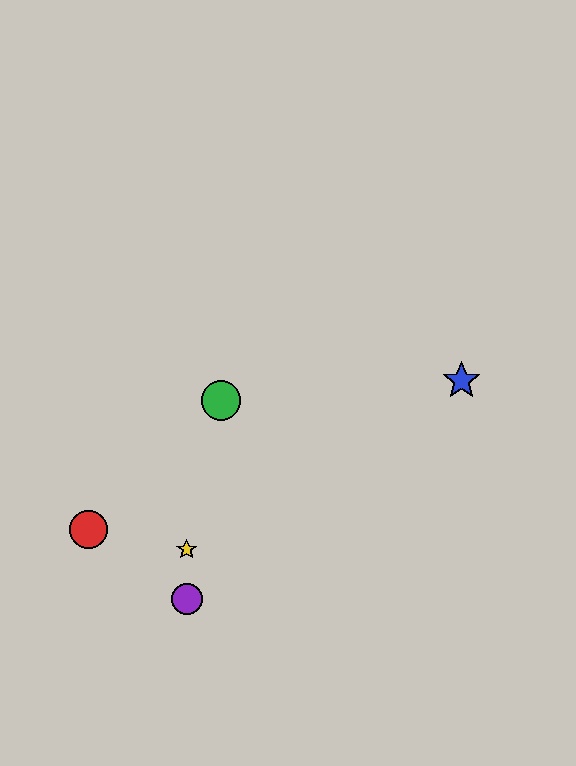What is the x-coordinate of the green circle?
The green circle is at x≈221.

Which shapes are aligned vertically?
The yellow star, the purple circle are aligned vertically.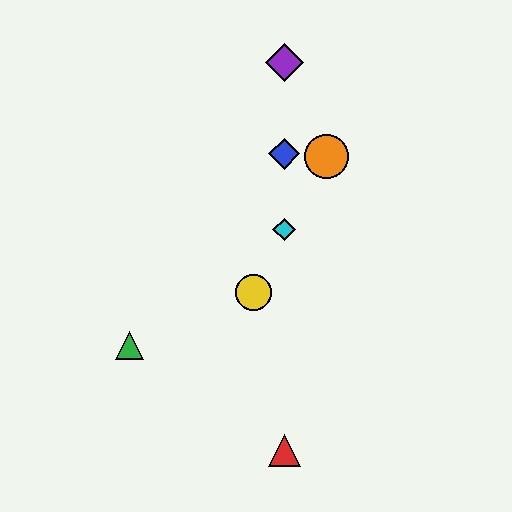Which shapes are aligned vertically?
The red triangle, the blue diamond, the purple diamond, the cyan diamond are aligned vertically.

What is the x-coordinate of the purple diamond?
The purple diamond is at x≈284.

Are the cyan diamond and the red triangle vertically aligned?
Yes, both are at x≈284.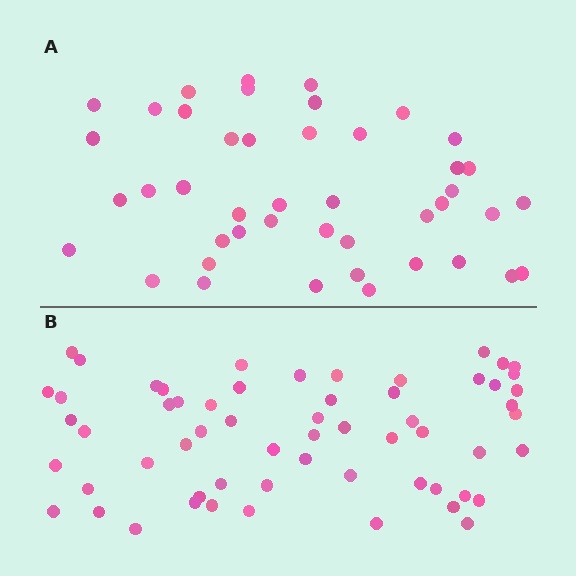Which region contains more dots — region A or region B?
Region B (the bottom region) has more dots.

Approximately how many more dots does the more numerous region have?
Region B has approximately 15 more dots than region A.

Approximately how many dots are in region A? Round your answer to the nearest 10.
About 40 dots. (The exact count is 44, which rounds to 40.)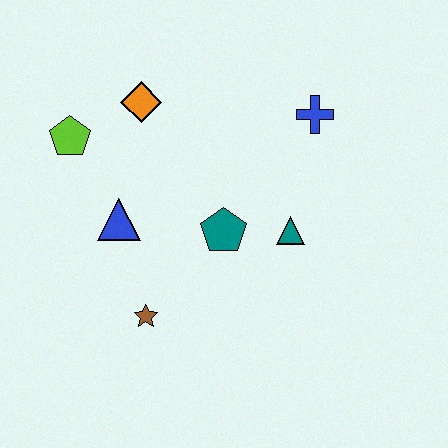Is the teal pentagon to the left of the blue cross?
Yes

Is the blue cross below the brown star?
No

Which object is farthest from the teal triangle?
The lime pentagon is farthest from the teal triangle.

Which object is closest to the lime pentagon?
The orange diamond is closest to the lime pentagon.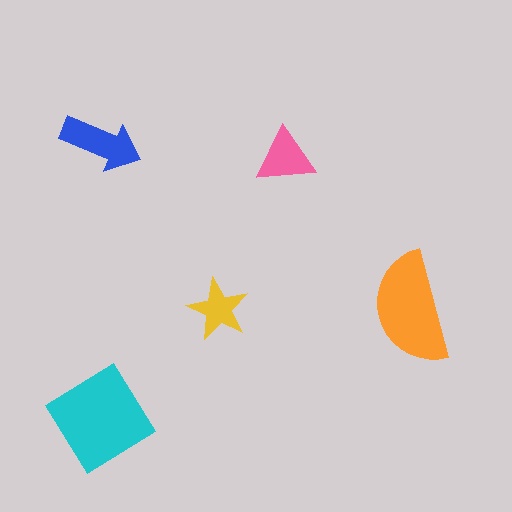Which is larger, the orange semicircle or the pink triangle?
The orange semicircle.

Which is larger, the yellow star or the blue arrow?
The blue arrow.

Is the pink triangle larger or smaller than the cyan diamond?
Smaller.